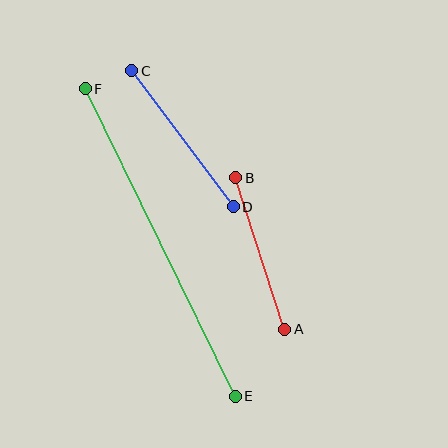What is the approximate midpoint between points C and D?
The midpoint is at approximately (182, 139) pixels.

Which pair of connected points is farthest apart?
Points E and F are farthest apart.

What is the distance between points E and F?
The distance is approximately 342 pixels.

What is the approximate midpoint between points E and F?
The midpoint is at approximately (160, 242) pixels.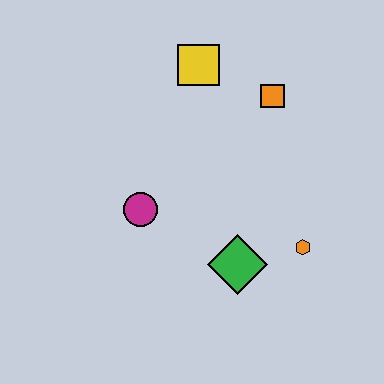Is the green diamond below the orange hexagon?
Yes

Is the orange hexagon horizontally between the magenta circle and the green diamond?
No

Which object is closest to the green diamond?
The orange hexagon is closest to the green diamond.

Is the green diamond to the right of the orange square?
No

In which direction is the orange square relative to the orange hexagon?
The orange square is above the orange hexagon.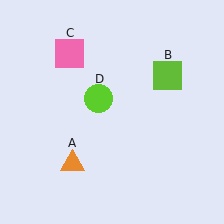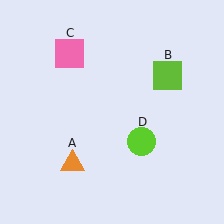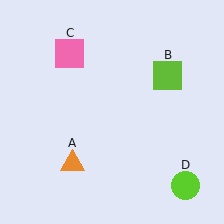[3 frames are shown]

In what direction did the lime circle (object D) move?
The lime circle (object D) moved down and to the right.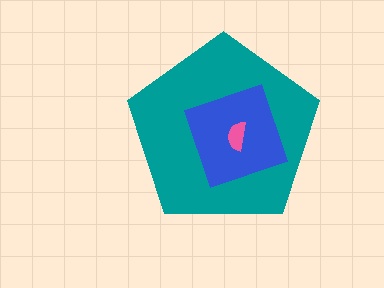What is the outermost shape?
The teal pentagon.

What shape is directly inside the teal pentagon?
The blue diamond.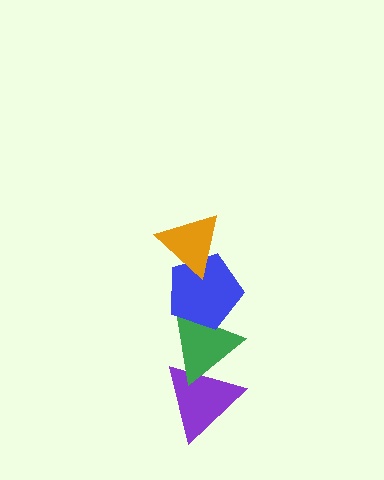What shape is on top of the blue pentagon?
The orange triangle is on top of the blue pentagon.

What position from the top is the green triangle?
The green triangle is 3rd from the top.